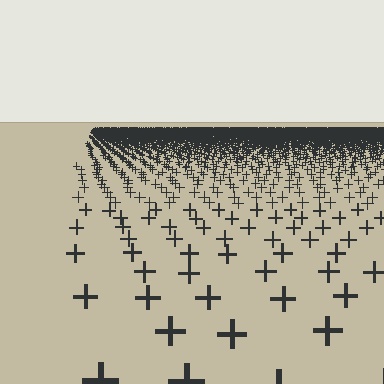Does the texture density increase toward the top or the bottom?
Density increases toward the top.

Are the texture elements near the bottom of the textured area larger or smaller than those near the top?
Larger. Near the bottom, elements are closer to the viewer and appear at a bigger on-screen size.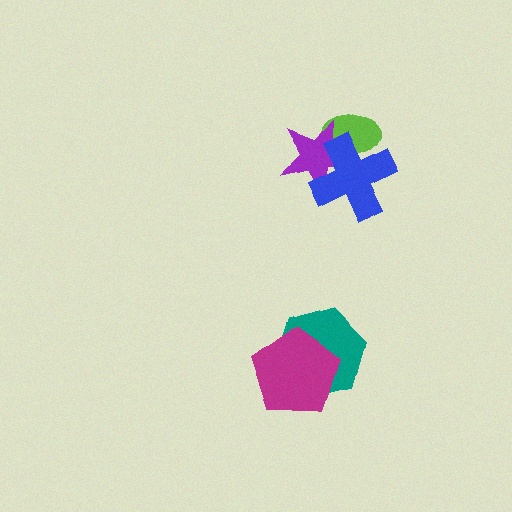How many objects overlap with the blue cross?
2 objects overlap with the blue cross.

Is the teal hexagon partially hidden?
Yes, it is partially covered by another shape.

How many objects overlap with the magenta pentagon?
1 object overlaps with the magenta pentagon.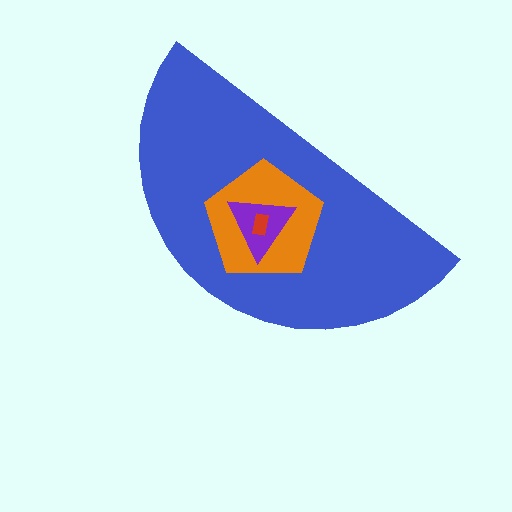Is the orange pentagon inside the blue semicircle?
Yes.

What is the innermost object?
The red rectangle.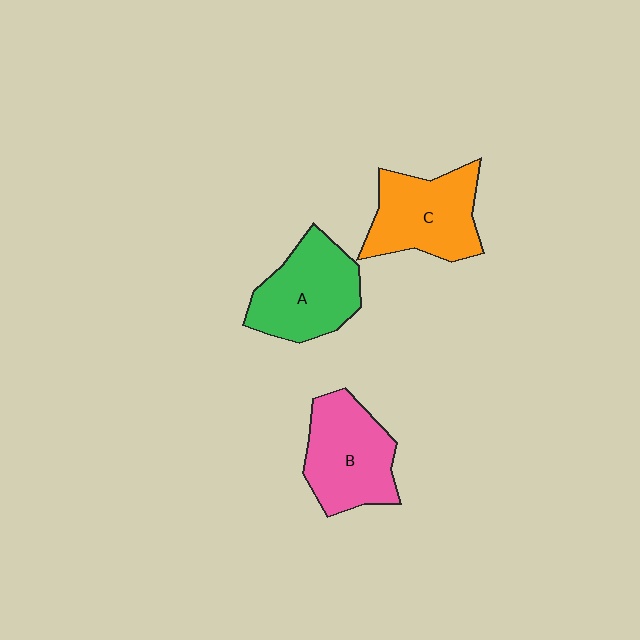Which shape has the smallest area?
Shape C (orange).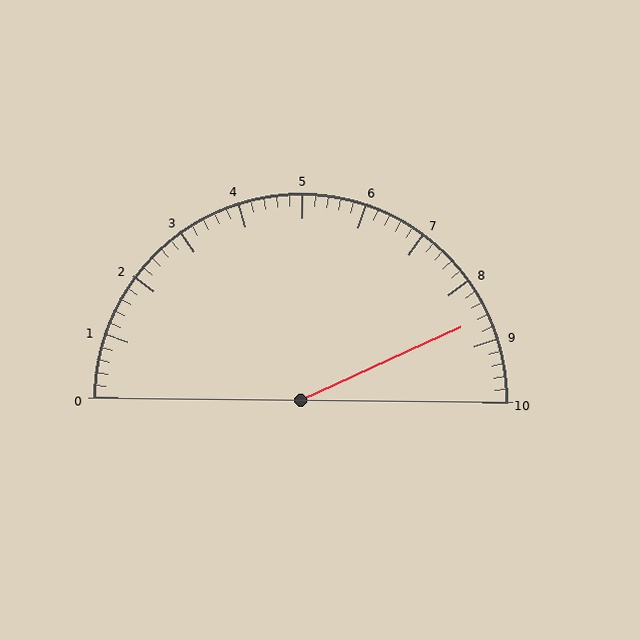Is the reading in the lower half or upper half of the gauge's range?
The reading is in the upper half of the range (0 to 10).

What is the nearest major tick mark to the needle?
The nearest major tick mark is 9.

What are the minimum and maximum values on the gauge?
The gauge ranges from 0 to 10.